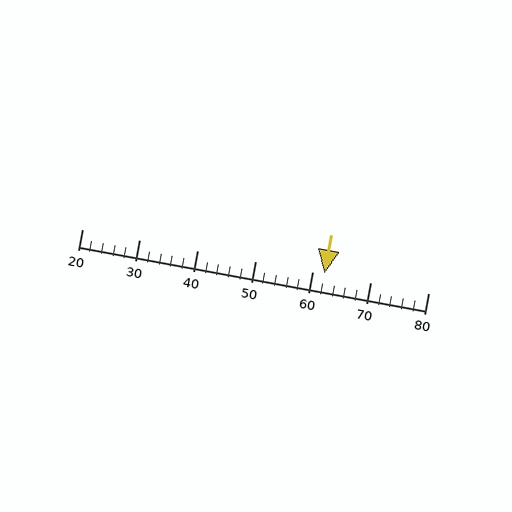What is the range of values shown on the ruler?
The ruler shows values from 20 to 80.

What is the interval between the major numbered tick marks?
The major tick marks are spaced 10 units apart.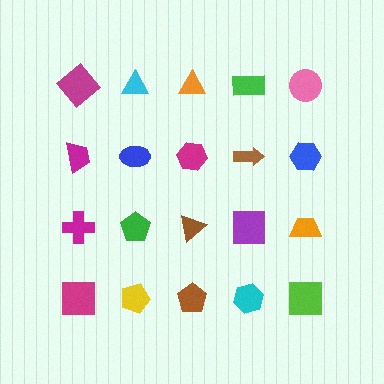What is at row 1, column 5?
A pink circle.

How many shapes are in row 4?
5 shapes.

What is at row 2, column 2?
A blue ellipse.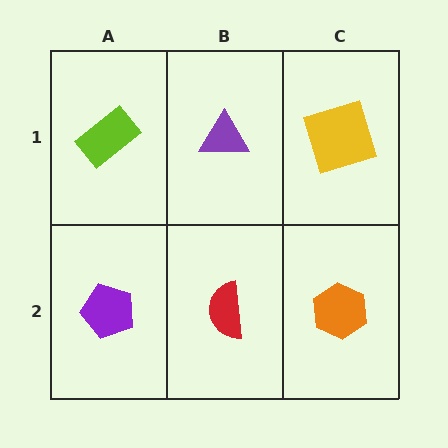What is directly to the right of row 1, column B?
A yellow square.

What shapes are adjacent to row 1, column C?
An orange hexagon (row 2, column C), a purple triangle (row 1, column B).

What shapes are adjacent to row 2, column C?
A yellow square (row 1, column C), a red semicircle (row 2, column B).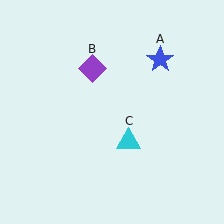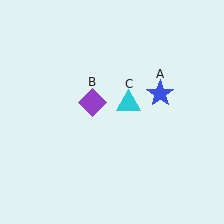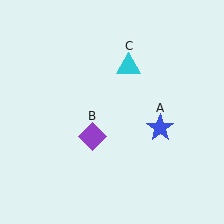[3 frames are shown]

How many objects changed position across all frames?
3 objects changed position: blue star (object A), purple diamond (object B), cyan triangle (object C).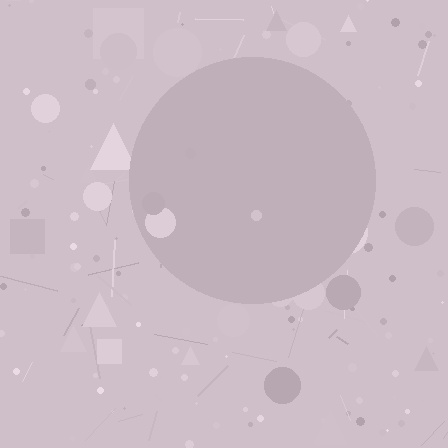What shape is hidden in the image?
A circle is hidden in the image.